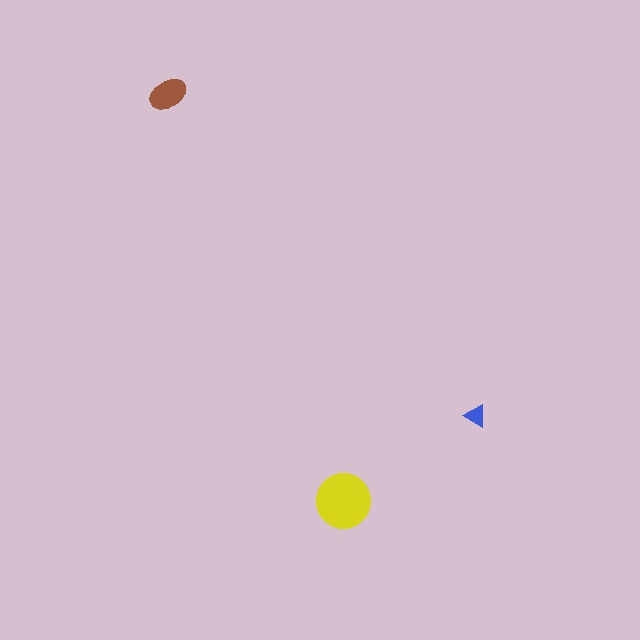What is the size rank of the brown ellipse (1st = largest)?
2nd.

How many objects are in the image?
There are 3 objects in the image.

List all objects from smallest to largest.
The blue triangle, the brown ellipse, the yellow circle.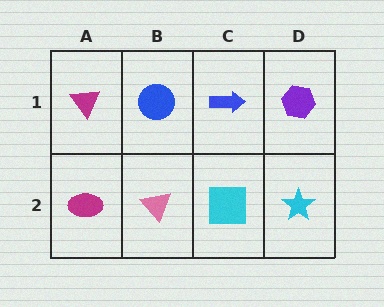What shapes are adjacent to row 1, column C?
A cyan square (row 2, column C), a blue circle (row 1, column B), a purple hexagon (row 1, column D).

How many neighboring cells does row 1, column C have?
3.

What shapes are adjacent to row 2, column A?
A magenta triangle (row 1, column A), a pink triangle (row 2, column B).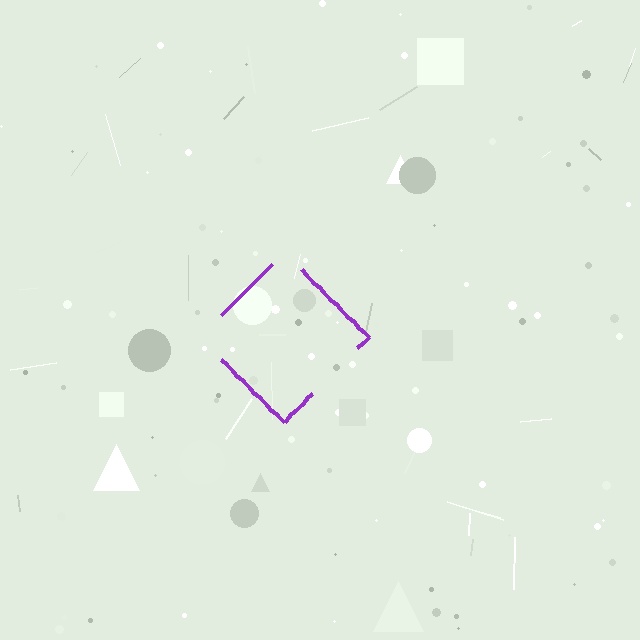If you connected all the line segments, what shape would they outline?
They would outline a diamond.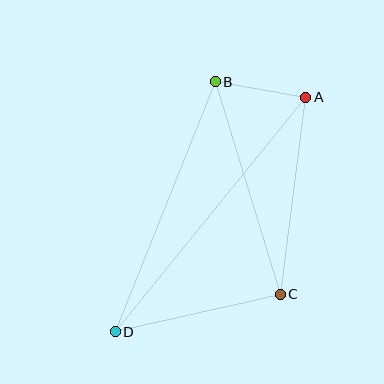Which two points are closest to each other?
Points A and B are closest to each other.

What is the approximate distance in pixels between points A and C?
The distance between A and C is approximately 199 pixels.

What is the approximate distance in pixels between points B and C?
The distance between B and C is approximately 222 pixels.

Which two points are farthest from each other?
Points A and D are farthest from each other.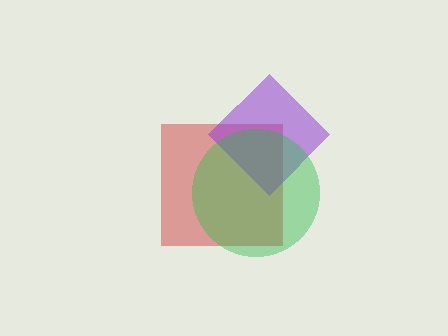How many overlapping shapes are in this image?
There are 3 overlapping shapes in the image.